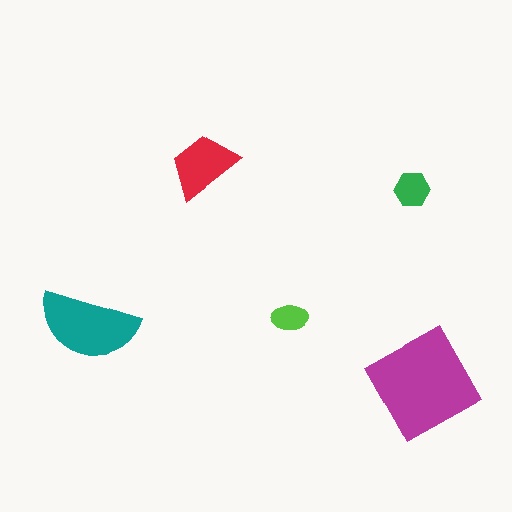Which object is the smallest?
The lime ellipse.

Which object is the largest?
The magenta square.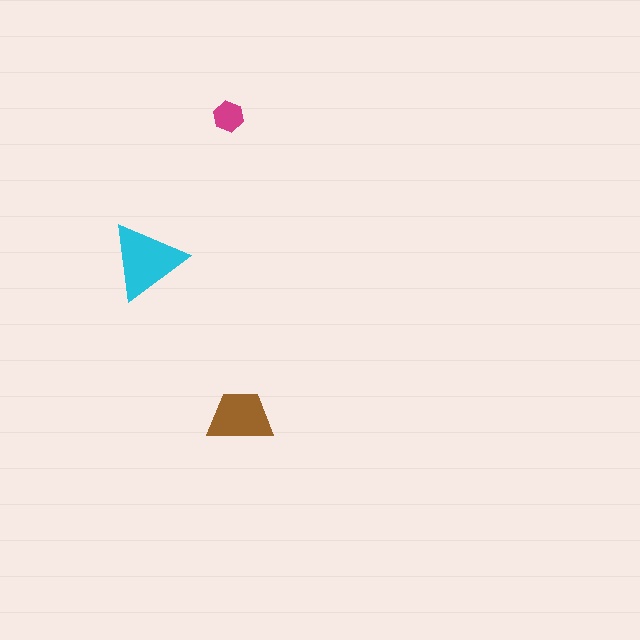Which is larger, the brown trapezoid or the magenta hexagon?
The brown trapezoid.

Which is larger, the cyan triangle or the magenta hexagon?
The cyan triangle.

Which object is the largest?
The cyan triangle.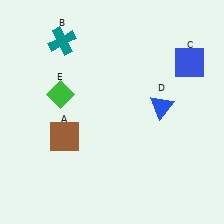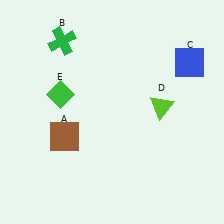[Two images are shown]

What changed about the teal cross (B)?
In Image 1, B is teal. In Image 2, it changed to green.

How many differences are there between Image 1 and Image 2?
There are 2 differences between the two images.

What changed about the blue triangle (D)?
In Image 1, D is blue. In Image 2, it changed to lime.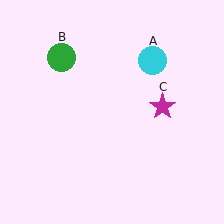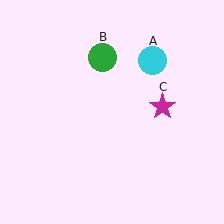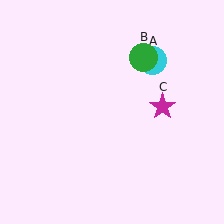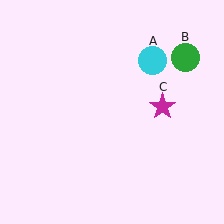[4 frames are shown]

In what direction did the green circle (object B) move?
The green circle (object B) moved right.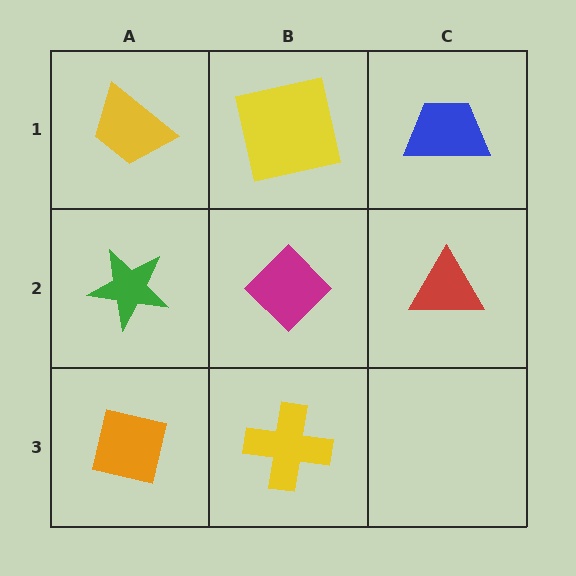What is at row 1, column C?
A blue trapezoid.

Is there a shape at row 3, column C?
No, that cell is empty.